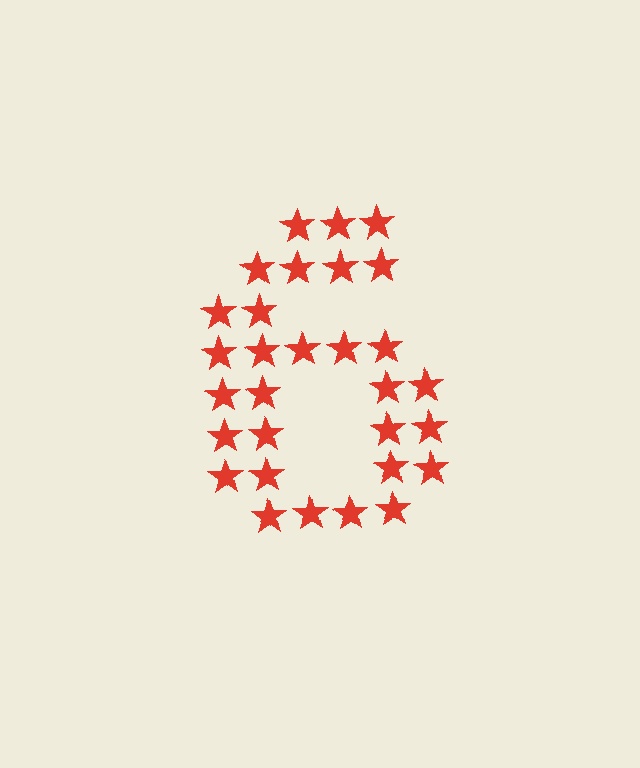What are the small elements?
The small elements are stars.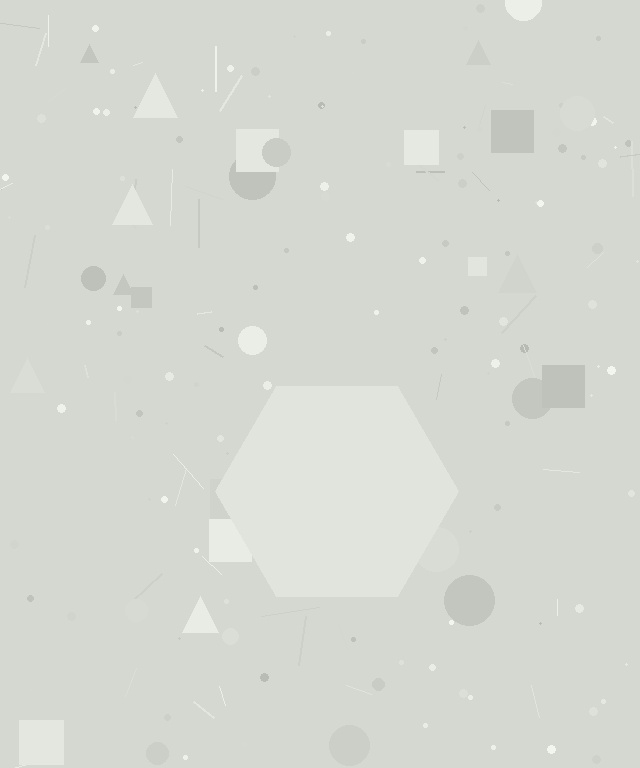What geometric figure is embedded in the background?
A hexagon is embedded in the background.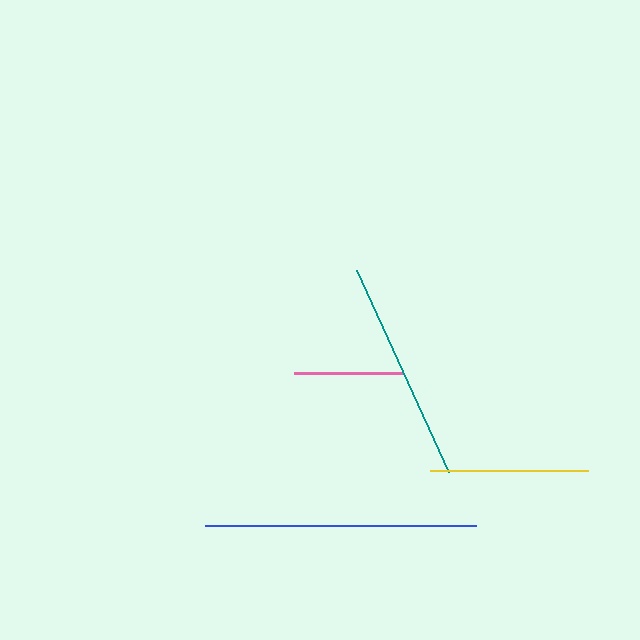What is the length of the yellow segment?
The yellow segment is approximately 159 pixels long.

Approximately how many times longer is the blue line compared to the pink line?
The blue line is approximately 2.5 times the length of the pink line.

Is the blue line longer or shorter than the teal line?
The blue line is longer than the teal line.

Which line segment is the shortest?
The pink line is the shortest at approximately 107 pixels.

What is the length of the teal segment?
The teal segment is approximately 222 pixels long.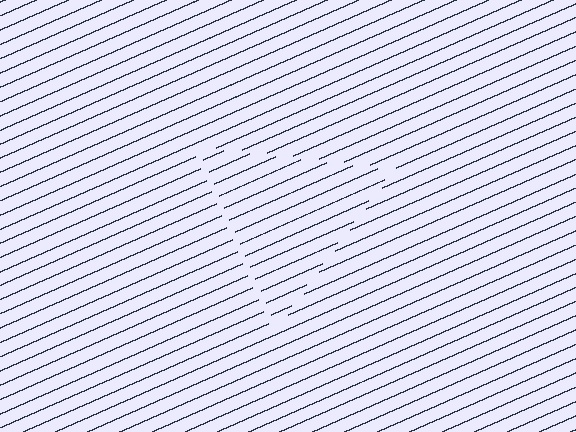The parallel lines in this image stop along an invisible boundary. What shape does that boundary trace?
An illusory triangle. The interior of the shape contains the same grating, shifted by half a period — the contour is defined by the phase discontinuity where line-ends from the inner and outer gratings abut.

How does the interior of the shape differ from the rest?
The interior of the shape contains the same grating, shifted by half a period — the contour is defined by the phase discontinuity where line-ends from the inner and outer gratings abut.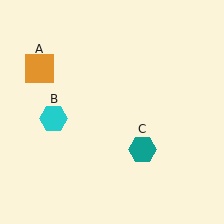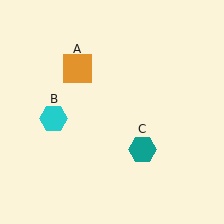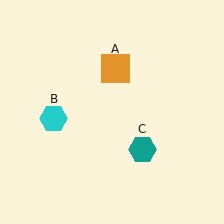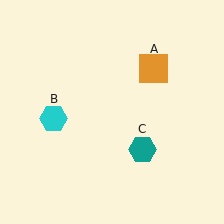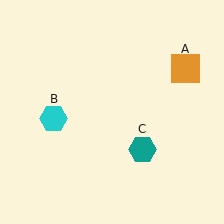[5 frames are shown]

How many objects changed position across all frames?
1 object changed position: orange square (object A).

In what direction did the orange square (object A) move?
The orange square (object A) moved right.